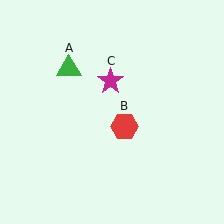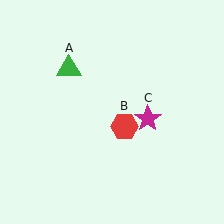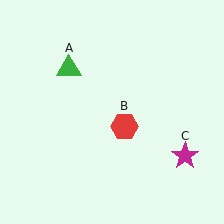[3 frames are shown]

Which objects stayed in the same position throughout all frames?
Green triangle (object A) and red hexagon (object B) remained stationary.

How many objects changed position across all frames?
1 object changed position: magenta star (object C).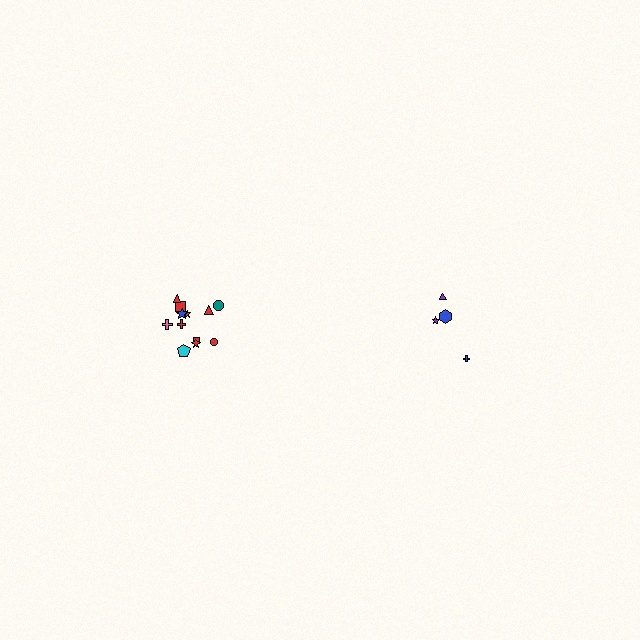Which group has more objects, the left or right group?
The left group.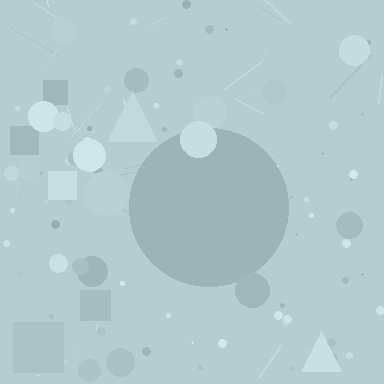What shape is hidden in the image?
A circle is hidden in the image.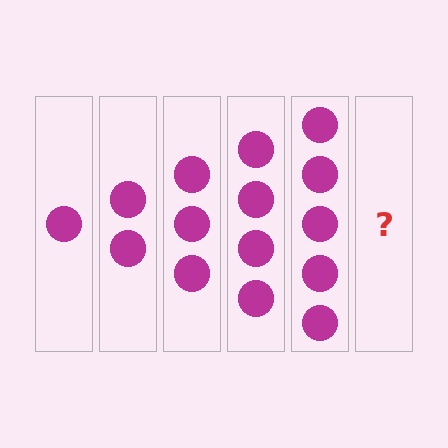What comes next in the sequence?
The next element should be 6 circles.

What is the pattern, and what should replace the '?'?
The pattern is that each step adds one more circle. The '?' should be 6 circles.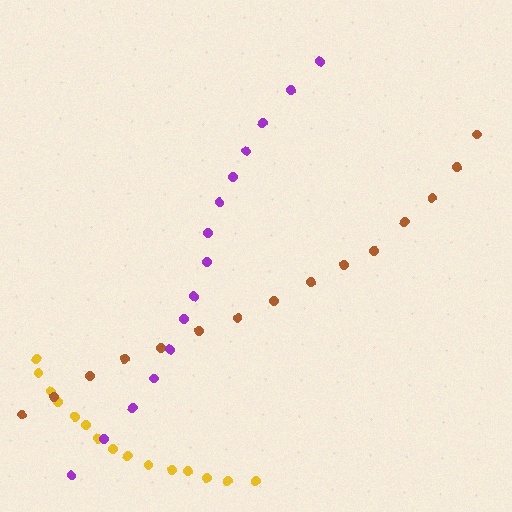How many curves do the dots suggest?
There are 3 distinct paths.